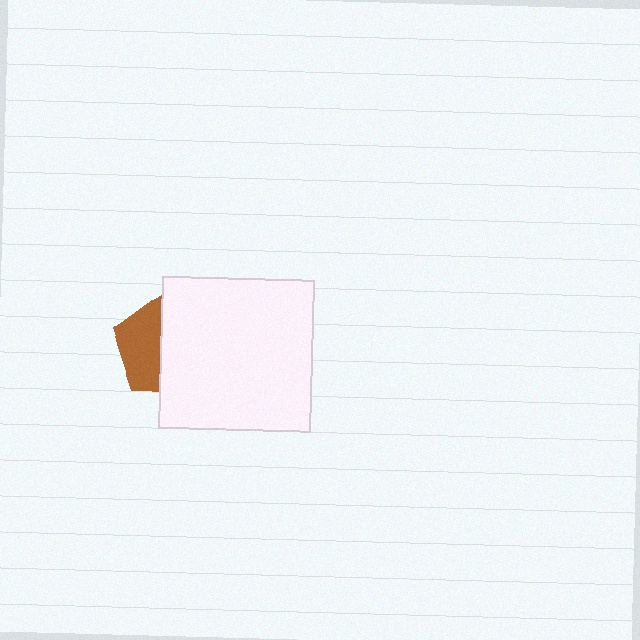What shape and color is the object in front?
The object in front is a white square.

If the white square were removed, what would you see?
You would see the complete brown pentagon.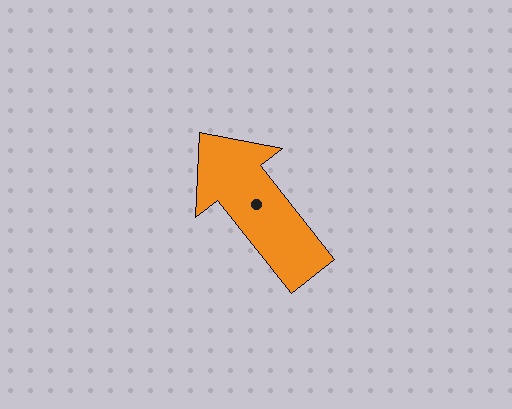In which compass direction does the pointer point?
Northwest.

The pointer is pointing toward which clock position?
Roughly 11 o'clock.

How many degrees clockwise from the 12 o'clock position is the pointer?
Approximately 322 degrees.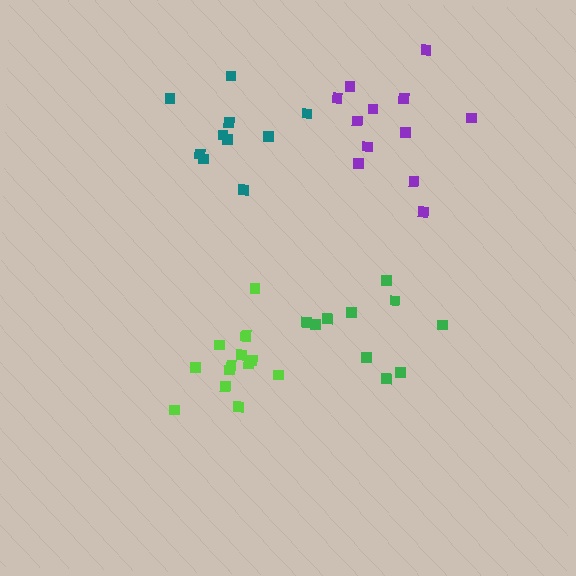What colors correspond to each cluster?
The clusters are colored: lime, green, purple, teal.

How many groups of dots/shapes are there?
There are 4 groups.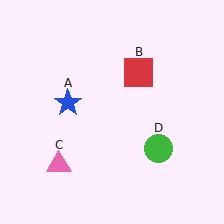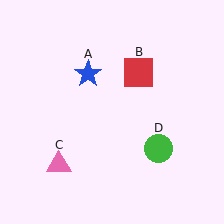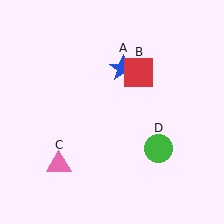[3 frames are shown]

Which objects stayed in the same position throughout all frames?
Red square (object B) and pink triangle (object C) and green circle (object D) remained stationary.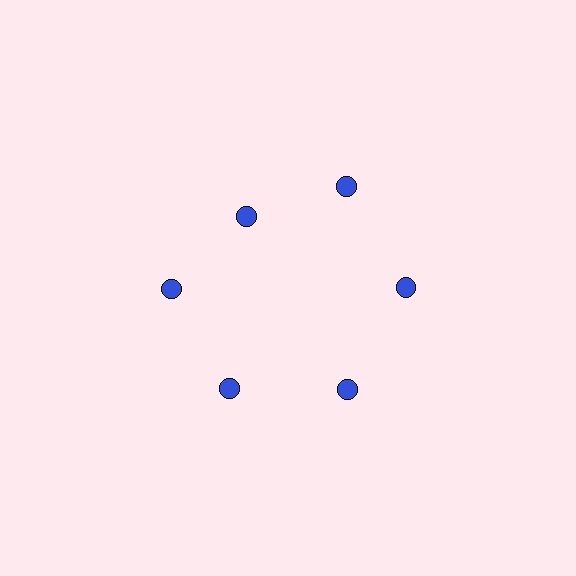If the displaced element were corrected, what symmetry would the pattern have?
It would have 6-fold rotational symmetry — the pattern would map onto itself every 60 degrees.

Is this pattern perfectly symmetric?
No. The 6 blue circles are arranged in a ring, but one element near the 11 o'clock position is pulled inward toward the center, breaking the 6-fold rotational symmetry.